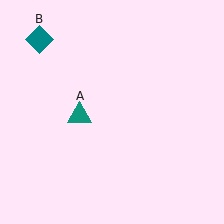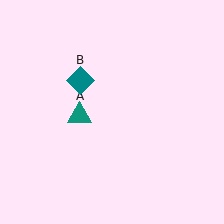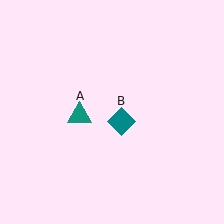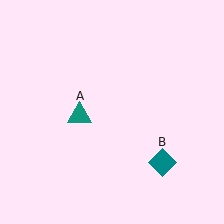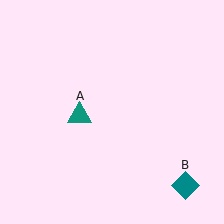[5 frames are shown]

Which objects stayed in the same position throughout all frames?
Teal triangle (object A) remained stationary.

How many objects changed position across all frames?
1 object changed position: teal diamond (object B).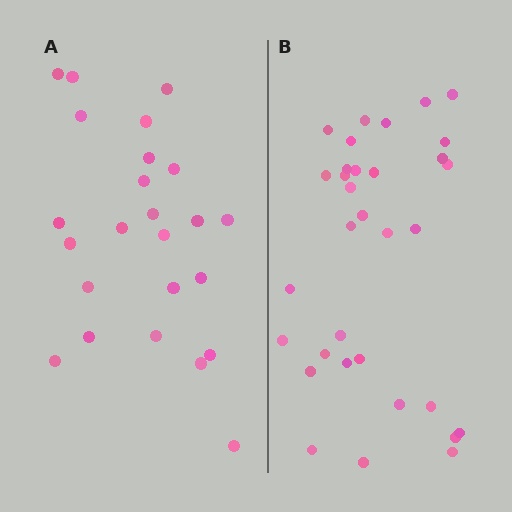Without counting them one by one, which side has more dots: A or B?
Region B (the right region) has more dots.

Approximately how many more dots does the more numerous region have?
Region B has roughly 8 or so more dots than region A.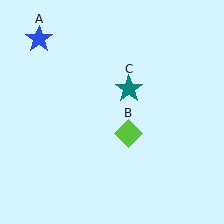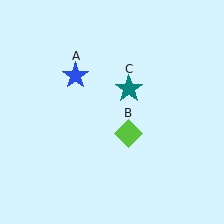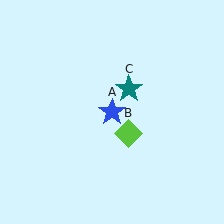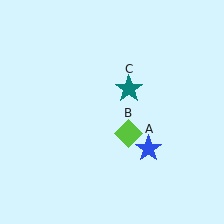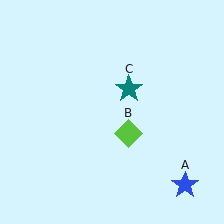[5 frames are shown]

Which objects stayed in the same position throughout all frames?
Lime diamond (object B) and teal star (object C) remained stationary.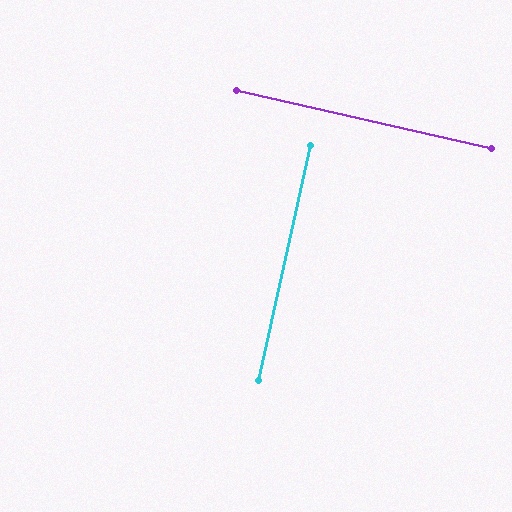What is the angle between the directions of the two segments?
Approximately 90 degrees.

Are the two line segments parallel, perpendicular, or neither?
Perpendicular — they meet at approximately 90°.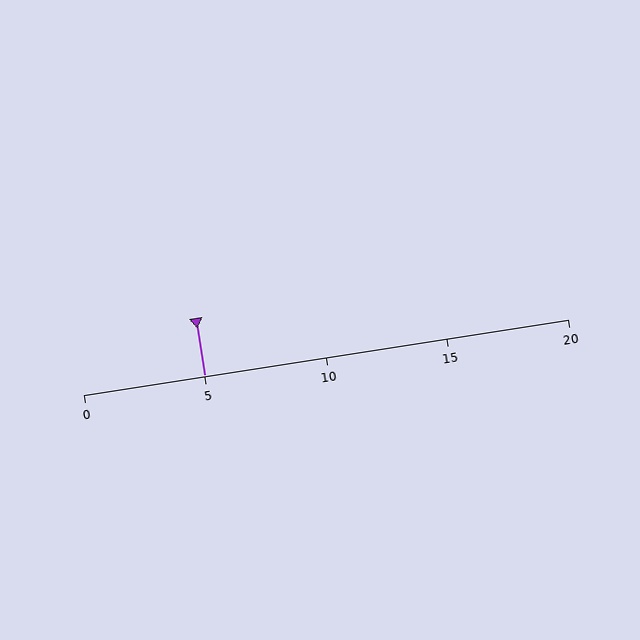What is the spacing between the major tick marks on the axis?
The major ticks are spaced 5 apart.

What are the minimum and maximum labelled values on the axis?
The axis runs from 0 to 20.